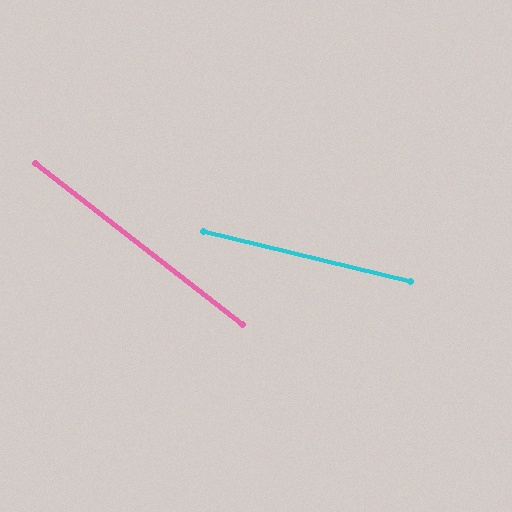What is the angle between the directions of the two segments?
Approximately 24 degrees.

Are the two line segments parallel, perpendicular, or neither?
Neither parallel nor perpendicular — they differ by about 24°.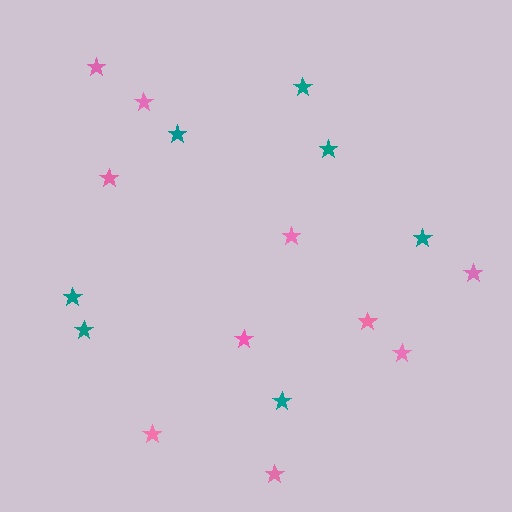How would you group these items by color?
There are 2 groups: one group of teal stars (7) and one group of pink stars (10).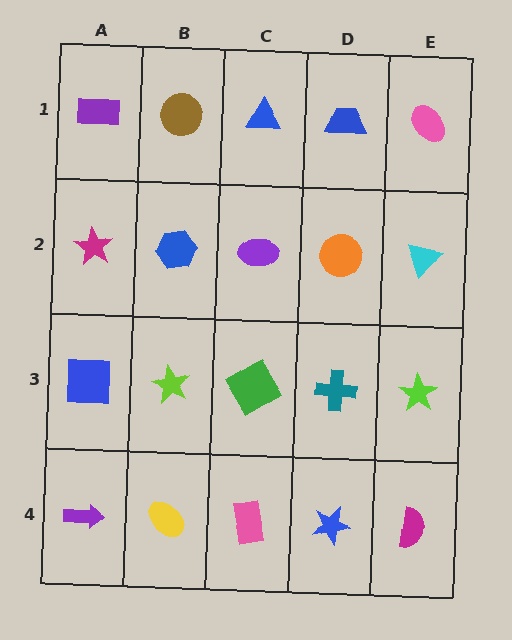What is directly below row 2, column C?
A green diamond.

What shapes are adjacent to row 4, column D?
A teal cross (row 3, column D), a pink rectangle (row 4, column C), a magenta semicircle (row 4, column E).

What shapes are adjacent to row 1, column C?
A purple ellipse (row 2, column C), a brown circle (row 1, column B), a blue trapezoid (row 1, column D).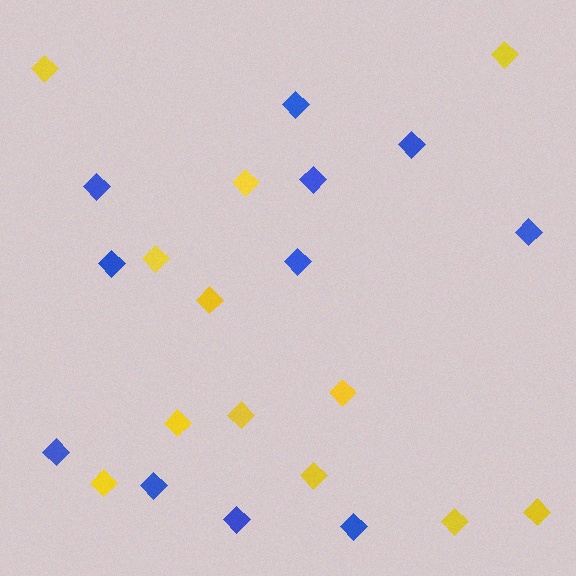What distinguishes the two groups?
There are 2 groups: one group of yellow diamonds (12) and one group of blue diamonds (11).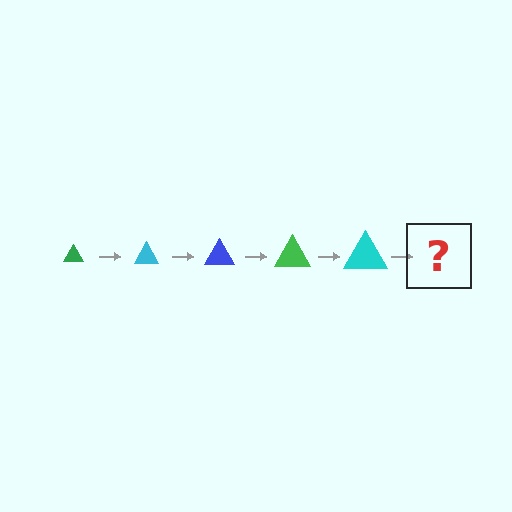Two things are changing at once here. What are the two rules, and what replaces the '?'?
The two rules are that the triangle grows larger each step and the color cycles through green, cyan, and blue. The '?' should be a blue triangle, larger than the previous one.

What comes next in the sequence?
The next element should be a blue triangle, larger than the previous one.